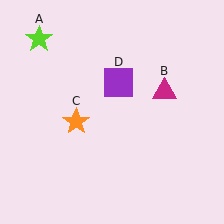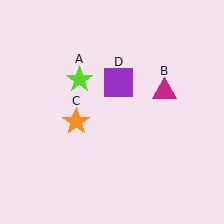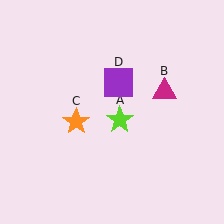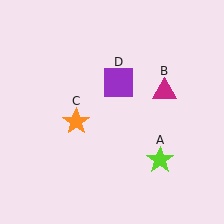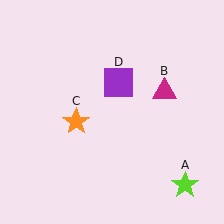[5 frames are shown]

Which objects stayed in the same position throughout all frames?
Magenta triangle (object B) and orange star (object C) and purple square (object D) remained stationary.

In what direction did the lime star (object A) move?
The lime star (object A) moved down and to the right.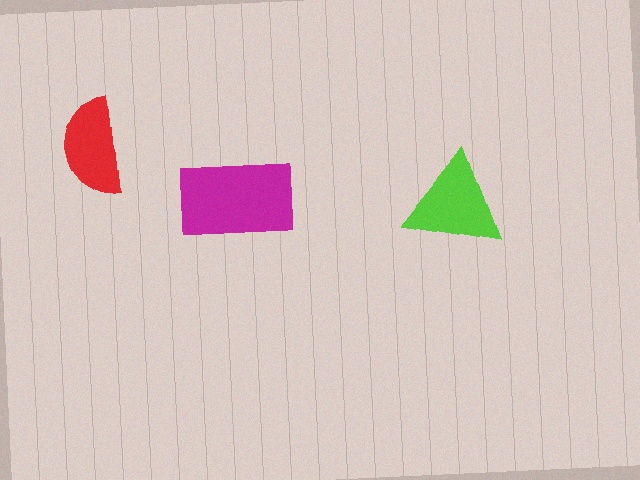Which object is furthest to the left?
The red semicircle is leftmost.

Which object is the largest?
The magenta rectangle.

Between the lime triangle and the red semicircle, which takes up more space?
The lime triangle.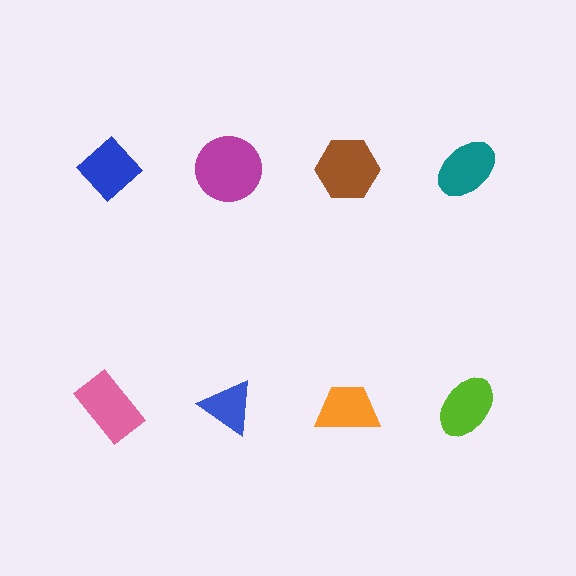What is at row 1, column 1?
A blue diamond.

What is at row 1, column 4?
A teal ellipse.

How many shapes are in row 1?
4 shapes.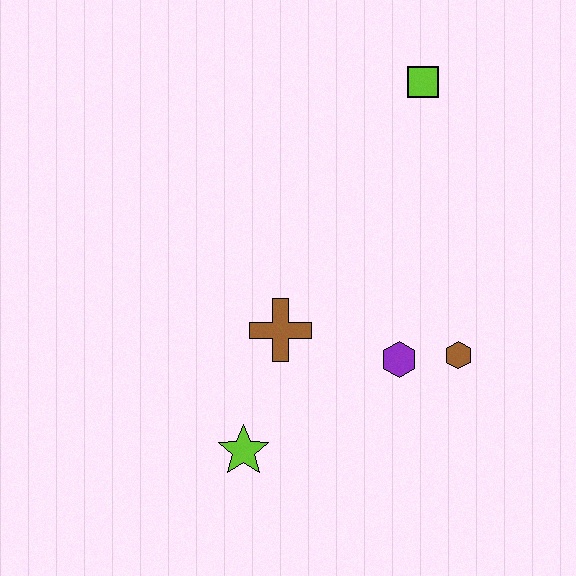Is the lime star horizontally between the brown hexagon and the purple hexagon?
No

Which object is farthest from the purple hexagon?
The lime square is farthest from the purple hexagon.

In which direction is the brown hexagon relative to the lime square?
The brown hexagon is below the lime square.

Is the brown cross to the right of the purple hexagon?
No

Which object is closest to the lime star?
The brown cross is closest to the lime star.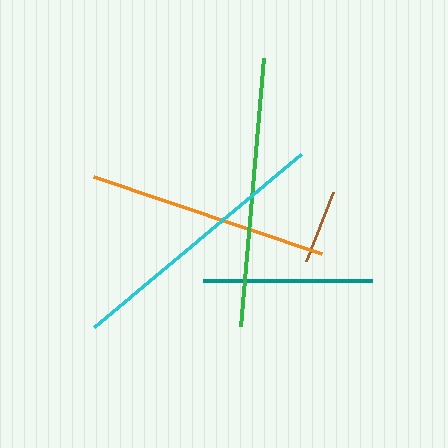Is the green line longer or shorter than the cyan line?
The cyan line is longer than the green line.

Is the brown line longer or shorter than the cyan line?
The cyan line is longer than the brown line.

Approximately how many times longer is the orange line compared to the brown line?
The orange line is approximately 3.2 times the length of the brown line.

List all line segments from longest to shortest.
From longest to shortest: cyan, green, orange, teal, brown.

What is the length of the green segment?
The green segment is approximately 269 pixels long.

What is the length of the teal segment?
The teal segment is approximately 169 pixels long.